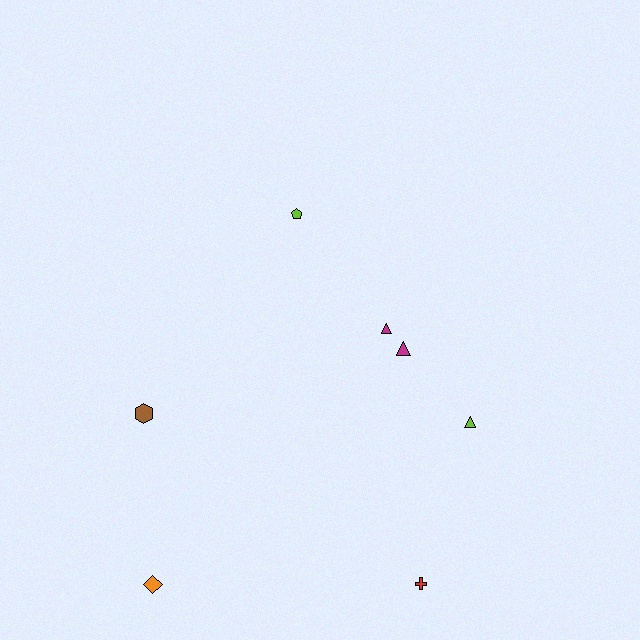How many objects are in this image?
There are 7 objects.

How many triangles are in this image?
There are 3 triangles.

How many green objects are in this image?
There are no green objects.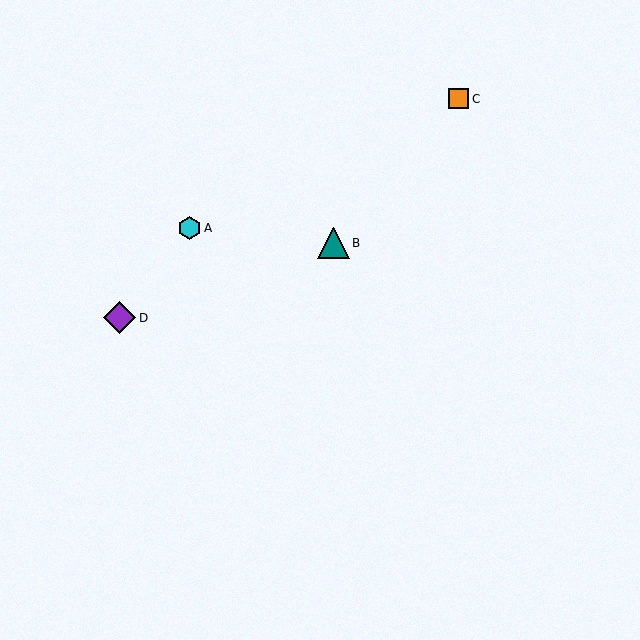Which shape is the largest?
The purple diamond (labeled D) is the largest.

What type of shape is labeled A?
Shape A is a cyan hexagon.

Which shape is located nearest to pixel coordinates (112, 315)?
The purple diamond (labeled D) at (119, 318) is nearest to that location.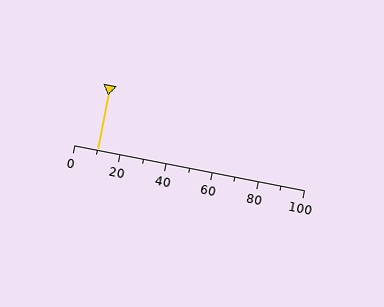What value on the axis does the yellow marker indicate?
The marker indicates approximately 10.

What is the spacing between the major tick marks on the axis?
The major ticks are spaced 20 apart.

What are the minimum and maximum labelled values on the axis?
The axis runs from 0 to 100.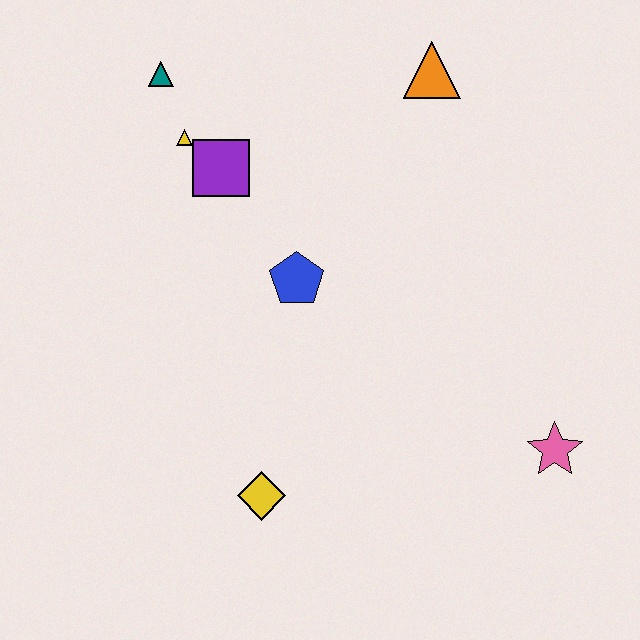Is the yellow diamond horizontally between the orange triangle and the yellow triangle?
Yes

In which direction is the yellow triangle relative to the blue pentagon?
The yellow triangle is above the blue pentagon.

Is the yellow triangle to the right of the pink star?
No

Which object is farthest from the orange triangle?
The yellow diamond is farthest from the orange triangle.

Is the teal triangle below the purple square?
No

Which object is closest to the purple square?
The yellow triangle is closest to the purple square.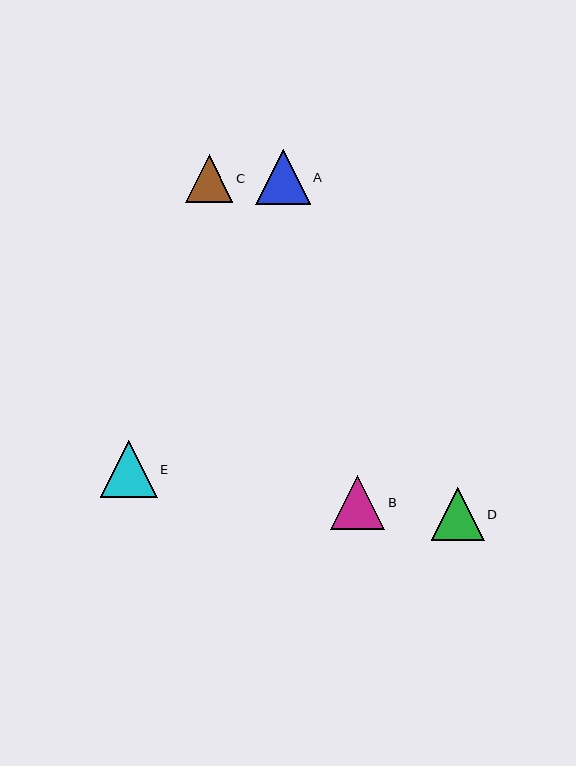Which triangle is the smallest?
Triangle C is the smallest with a size of approximately 47 pixels.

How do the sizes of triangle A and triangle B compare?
Triangle A and triangle B are approximately the same size.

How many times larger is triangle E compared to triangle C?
Triangle E is approximately 1.2 times the size of triangle C.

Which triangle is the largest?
Triangle E is the largest with a size of approximately 57 pixels.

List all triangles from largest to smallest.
From largest to smallest: E, A, B, D, C.